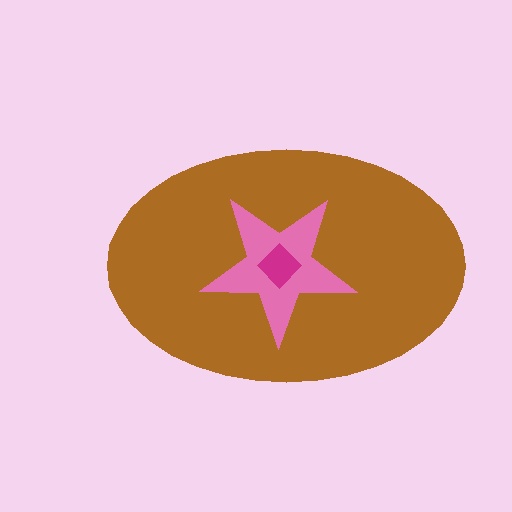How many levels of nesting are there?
3.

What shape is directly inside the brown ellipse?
The pink star.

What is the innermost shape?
The magenta diamond.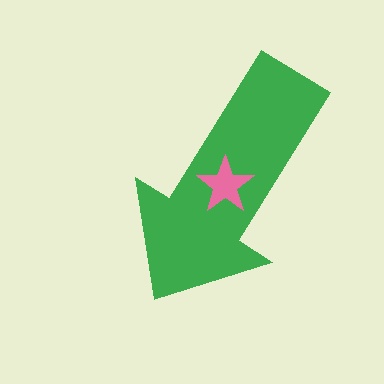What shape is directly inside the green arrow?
The pink star.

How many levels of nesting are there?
2.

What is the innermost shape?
The pink star.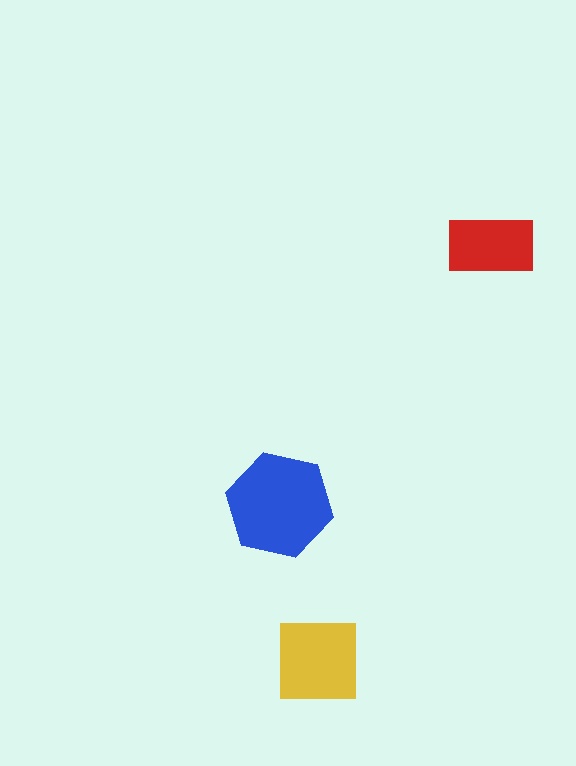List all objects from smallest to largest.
The red rectangle, the yellow square, the blue hexagon.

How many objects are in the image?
There are 3 objects in the image.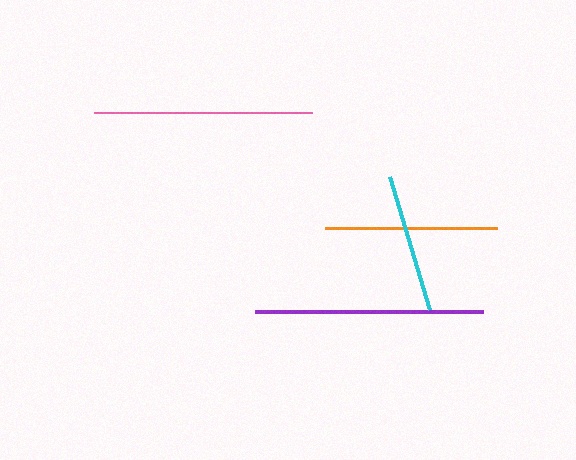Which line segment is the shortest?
The cyan line is the shortest at approximately 139 pixels.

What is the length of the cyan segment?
The cyan segment is approximately 139 pixels long.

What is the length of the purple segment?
The purple segment is approximately 228 pixels long.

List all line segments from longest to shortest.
From longest to shortest: purple, pink, orange, cyan.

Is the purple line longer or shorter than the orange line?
The purple line is longer than the orange line.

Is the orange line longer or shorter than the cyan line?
The orange line is longer than the cyan line.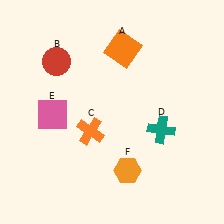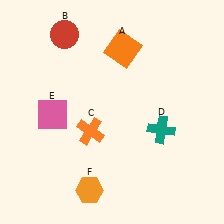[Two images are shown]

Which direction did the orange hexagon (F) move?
The orange hexagon (F) moved left.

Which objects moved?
The objects that moved are: the red circle (B), the orange hexagon (F).